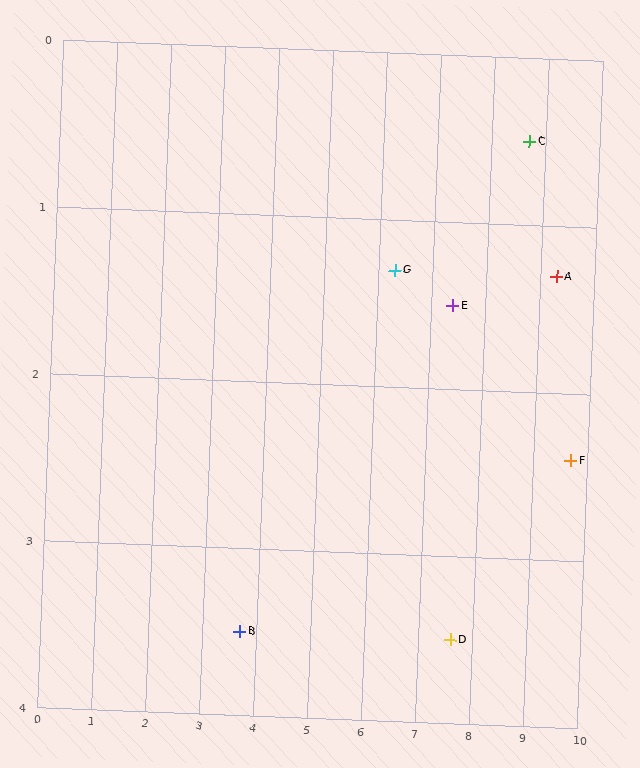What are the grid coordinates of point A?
Point A is at approximately (9.3, 1.3).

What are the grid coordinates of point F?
Point F is at approximately (9.7, 2.4).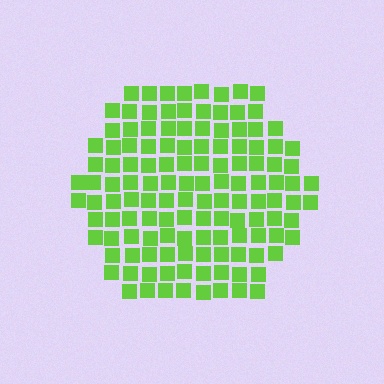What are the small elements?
The small elements are squares.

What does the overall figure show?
The overall figure shows a hexagon.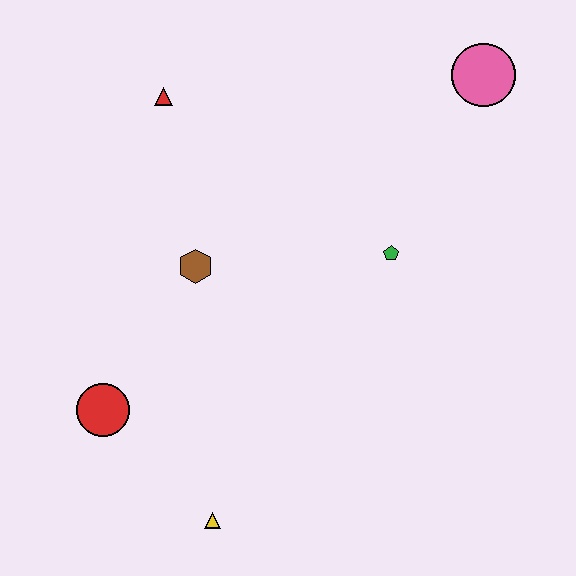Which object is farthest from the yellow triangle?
The pink circle is farthest from the yellow triangle.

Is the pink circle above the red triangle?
Yes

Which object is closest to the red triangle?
The brown hexagon is closest to the red triangle.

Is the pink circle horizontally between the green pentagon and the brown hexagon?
No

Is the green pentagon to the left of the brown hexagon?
No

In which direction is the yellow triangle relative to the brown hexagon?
The yellow triangle is below the brown hexagon.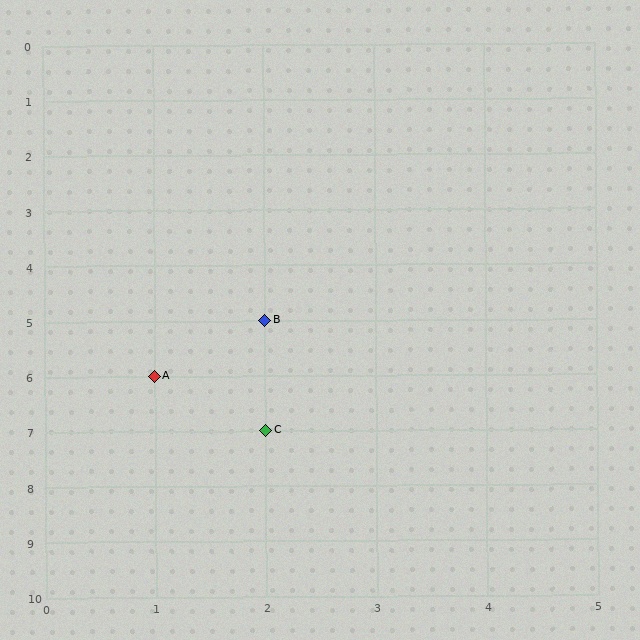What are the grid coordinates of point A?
Point A is at grid coordinates (1, 6).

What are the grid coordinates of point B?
Point B is at grid coordinates (2, 5).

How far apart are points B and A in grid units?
Points B and A are 1 column and 1 row apart (about 1.4 grid units diagonally).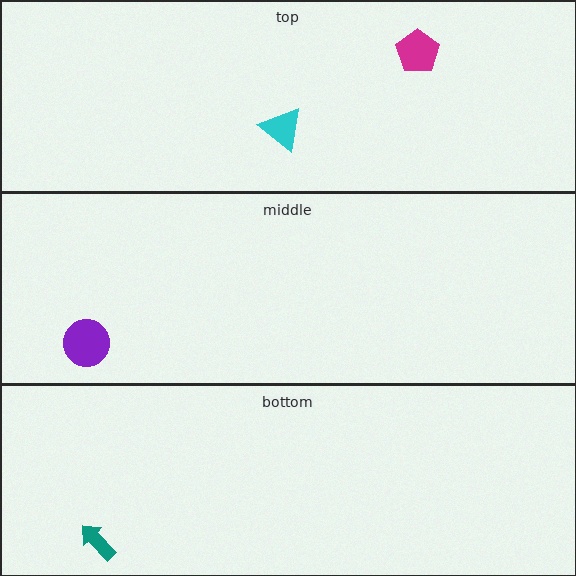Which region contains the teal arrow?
The bottom region.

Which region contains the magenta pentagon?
The top region.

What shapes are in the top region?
The magenta pentagon, the cyan triangle.